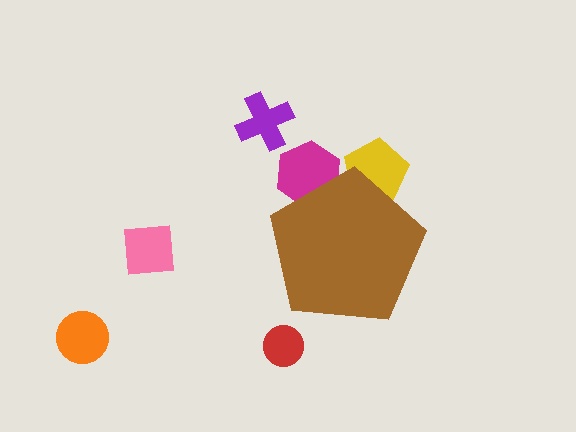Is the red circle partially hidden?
No, the red circle is fully visible.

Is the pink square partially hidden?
No, the pink square is fully visible.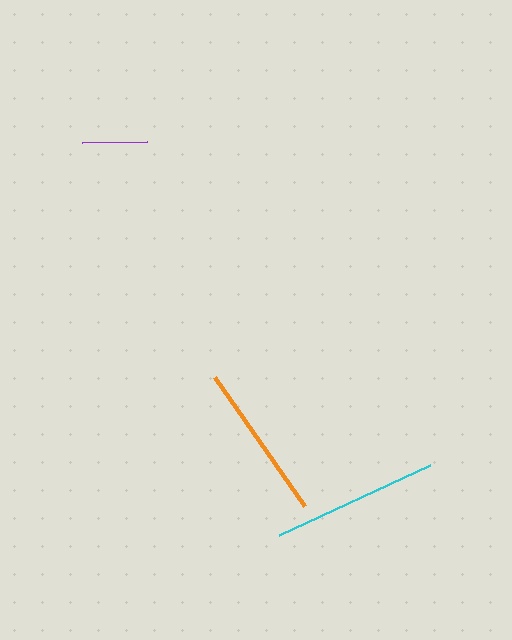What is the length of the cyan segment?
The cyan segment is approximately 167 pixels long.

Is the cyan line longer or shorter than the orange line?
The cyan line is longer than the orange line.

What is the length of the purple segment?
The purple segment is approximately 66 pixels long.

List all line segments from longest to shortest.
From longest to shortest: cyan, orange, purple.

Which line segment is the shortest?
The purple line is the shortest at approximately 66 pixels.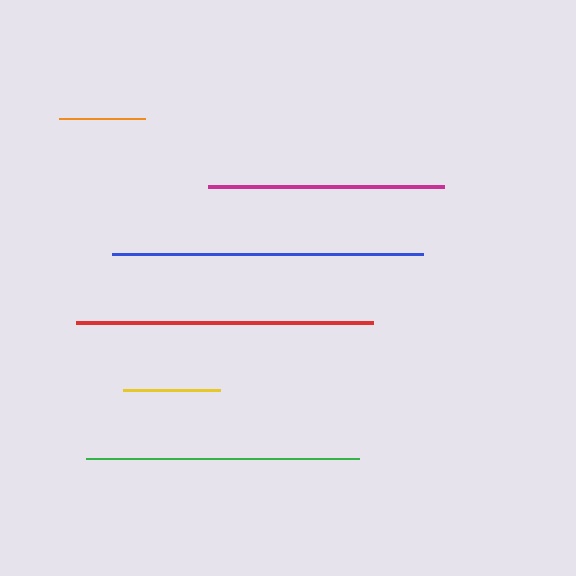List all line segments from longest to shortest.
From longest to shortest: blue, red, green, magenta, yellow, orange.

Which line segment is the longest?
The blue line is the longest at approximately 311 pixels.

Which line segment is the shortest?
The orange line is the shortest at approximately 86 pixels.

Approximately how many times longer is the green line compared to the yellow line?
The green line is approximately 2.8 times the length of the yellow line.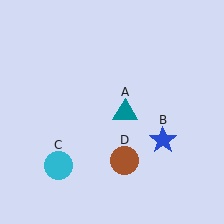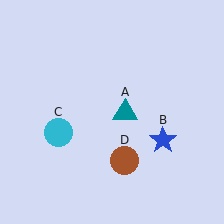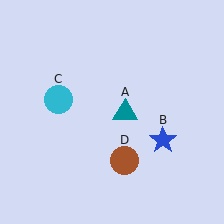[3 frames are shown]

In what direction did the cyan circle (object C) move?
The cyan circle (object C) moved up.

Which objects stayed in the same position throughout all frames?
Teal triangle (object A) and blue star (object B) and brown circle (object D) remained stationary.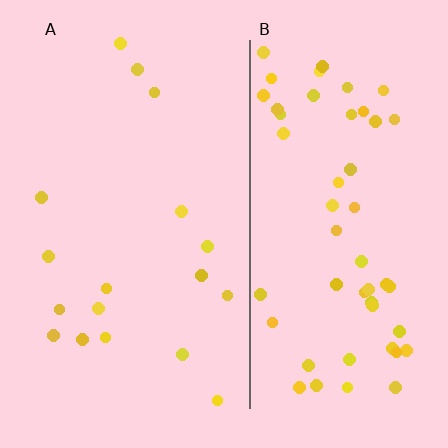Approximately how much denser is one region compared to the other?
Approximately 3.1× — region B over region A.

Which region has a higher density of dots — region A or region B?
B (the right).